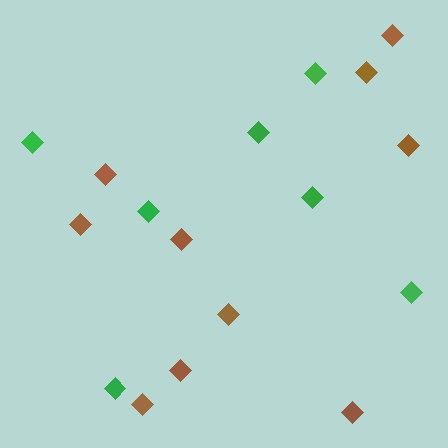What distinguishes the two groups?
There are 2 groups: one group of brown diamonds (10) and one group of green diamonds (7).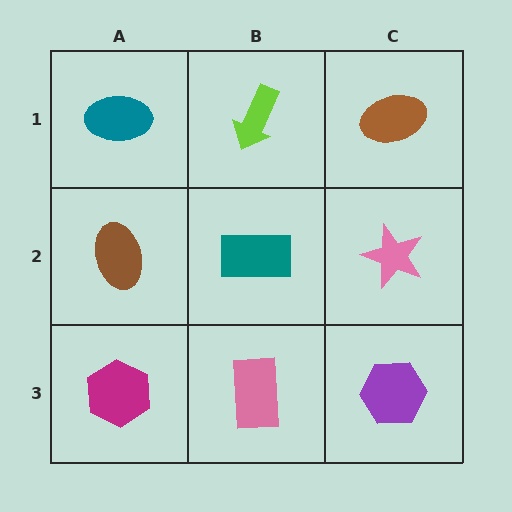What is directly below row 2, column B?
A pink rectangle.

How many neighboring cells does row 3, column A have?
2.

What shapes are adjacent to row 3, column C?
A pink star (row 2, column C), a pink rectangle (row 3, column B).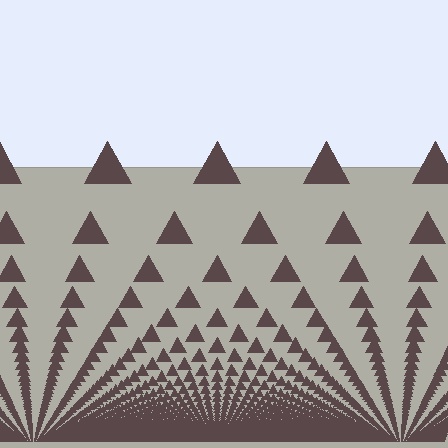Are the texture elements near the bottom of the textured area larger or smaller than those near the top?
Smaller. The gradient is inverted — elements near the bottom are smaller and denser.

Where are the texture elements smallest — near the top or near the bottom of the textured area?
Near the bottom.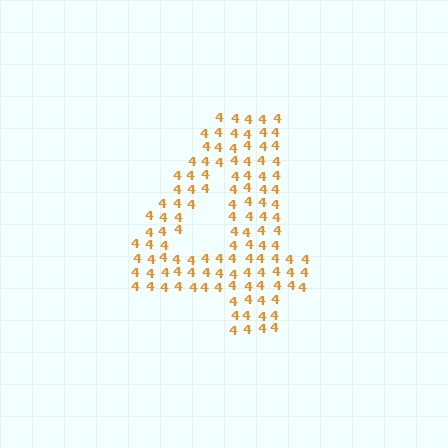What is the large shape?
The large shape is the digit 4.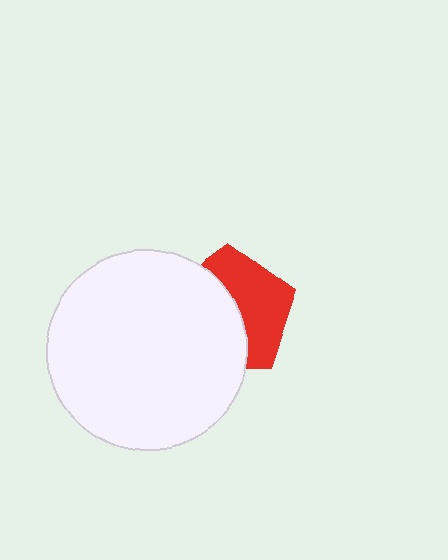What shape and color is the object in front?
The object in front is a white circle.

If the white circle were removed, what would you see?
You would see the complete red pentagon.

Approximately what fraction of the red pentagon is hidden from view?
Roughly 53% of the red pentagon is hidden behind the white circle.